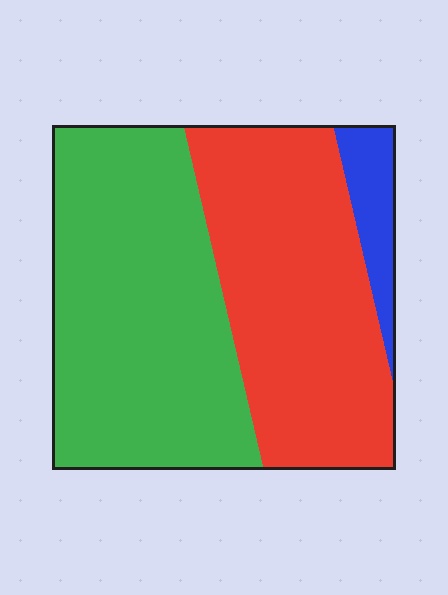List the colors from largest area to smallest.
From largest to smallest: green, red, blue.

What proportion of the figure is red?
Red takes up about two fifths (2/5) of the figure.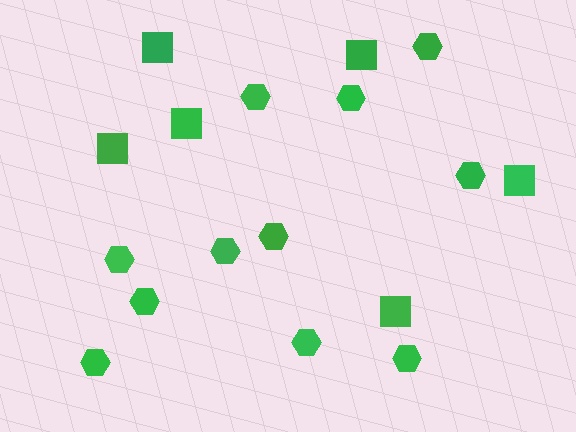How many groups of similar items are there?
There are 2 groups: one group of hexagons (11) and one group of squares (6).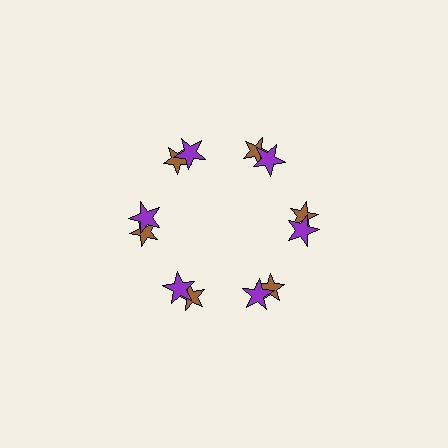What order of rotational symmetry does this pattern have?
This pattern has 6-fold rotational symmetry.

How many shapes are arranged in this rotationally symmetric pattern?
There are 12 shapes, arranged in 6 groups of 2.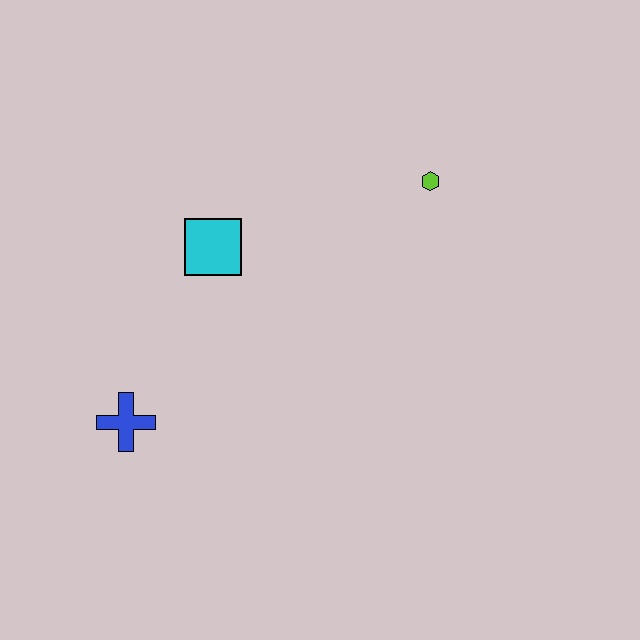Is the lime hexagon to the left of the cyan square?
No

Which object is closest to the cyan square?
The blue cross is closest to the cyan square.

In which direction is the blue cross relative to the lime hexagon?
The blue cross is to the left of the lime hexagon.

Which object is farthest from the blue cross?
The lime hexagon is farthest from the blue cross.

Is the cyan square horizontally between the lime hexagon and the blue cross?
Yes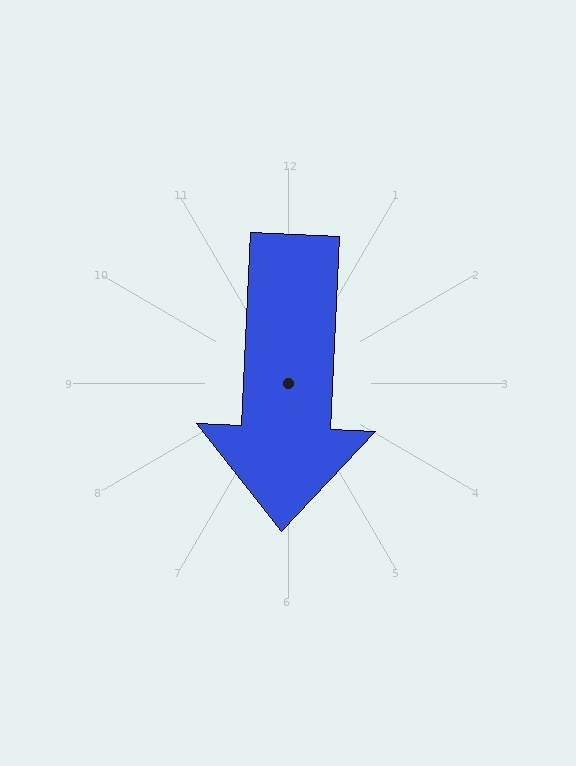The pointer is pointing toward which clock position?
Roughly 6 o'clock.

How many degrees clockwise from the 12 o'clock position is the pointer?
Approximately 183 degrees.